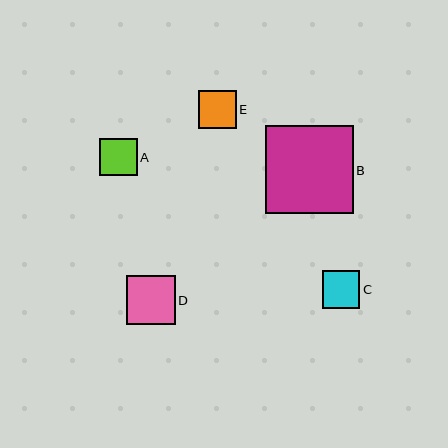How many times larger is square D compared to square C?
Square D is approximately 1.3 times the size of square C.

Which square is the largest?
Square B is the largest with a size of approximately 87 pixels.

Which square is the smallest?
Square A is the smallest with a size of approximately 37 pixels.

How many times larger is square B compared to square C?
Square B is approximately 2.3 times the size of square C.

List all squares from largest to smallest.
From largest to smallest: B, D, E, C, A.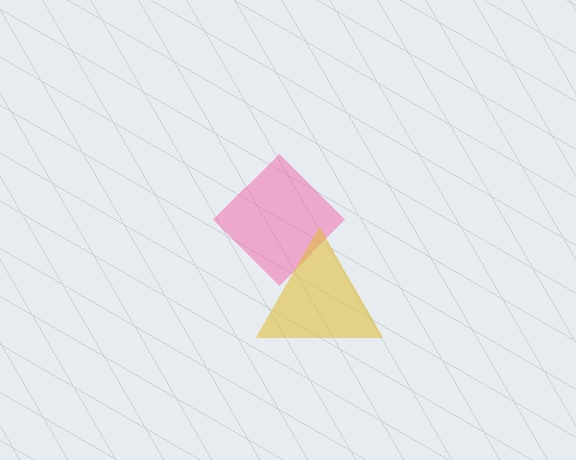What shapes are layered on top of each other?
The layered shapes are: a pink diamond, a yellow triangle.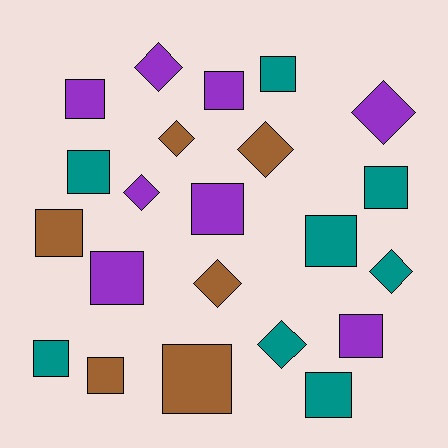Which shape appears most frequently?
Square, with 14 objects.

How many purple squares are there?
There are 5 purple squares.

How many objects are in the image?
There are 22 objects.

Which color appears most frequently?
Teal, with 8 objects.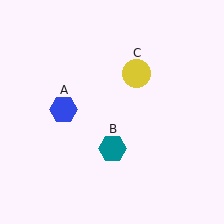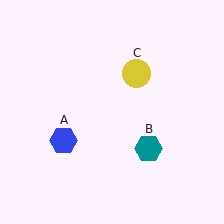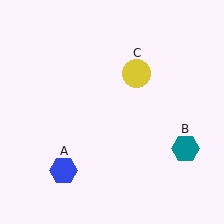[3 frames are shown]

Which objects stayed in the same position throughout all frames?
Yellow circle (object C) remained stationary.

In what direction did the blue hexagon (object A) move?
The blue hexagon (object A) moved down.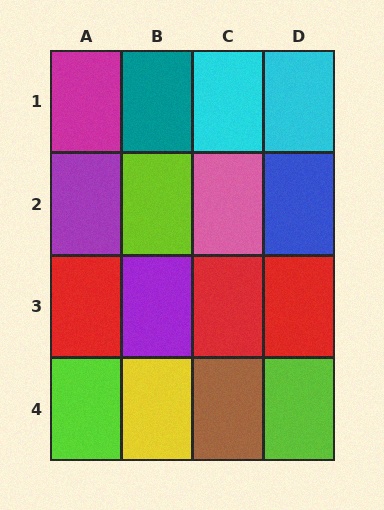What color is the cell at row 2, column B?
Lime.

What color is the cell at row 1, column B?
Teal.